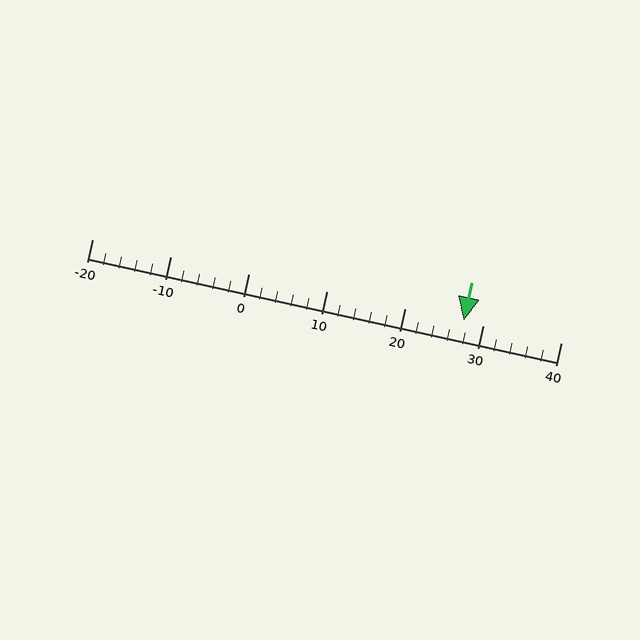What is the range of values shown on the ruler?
The ruler shows values from -20 to 40.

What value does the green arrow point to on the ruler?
The green arrow points to approximately 28.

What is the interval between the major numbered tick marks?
The major tick marks are spaced 10 units apart.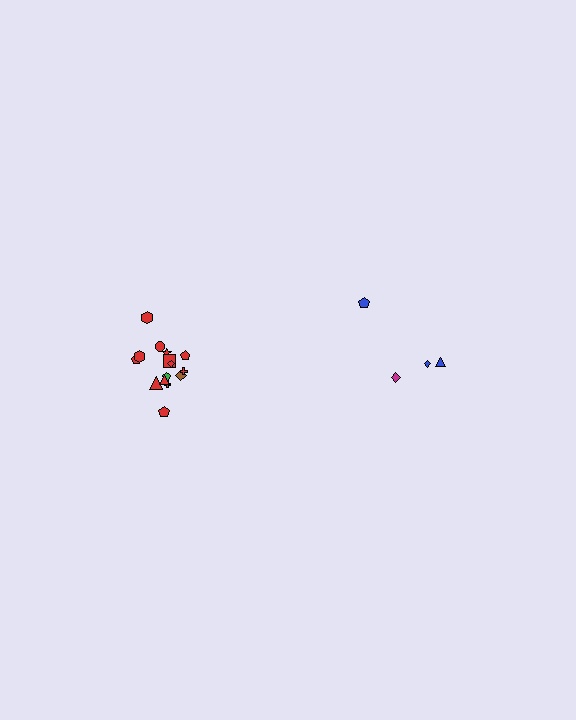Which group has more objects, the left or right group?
The left group.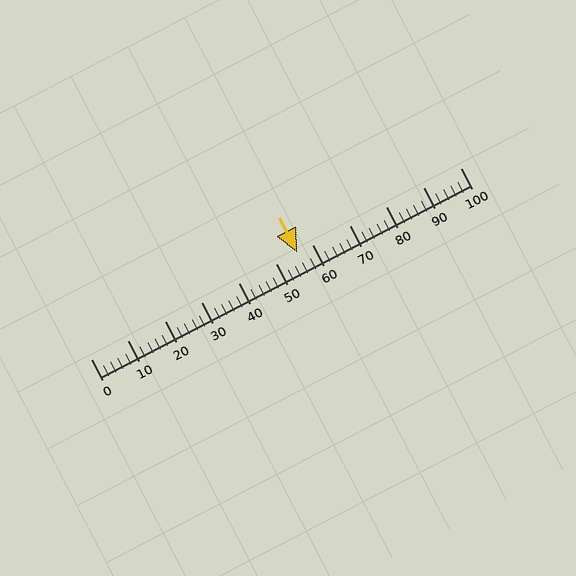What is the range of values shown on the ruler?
The ruler shows values from 0 to 100.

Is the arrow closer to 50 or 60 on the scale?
The arrow is closer to 60.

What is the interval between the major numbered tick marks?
The major tick marks are spaced 10 units apart.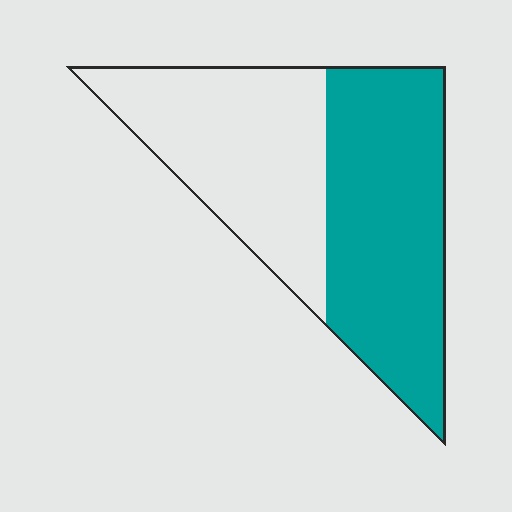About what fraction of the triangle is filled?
About one half (1/2).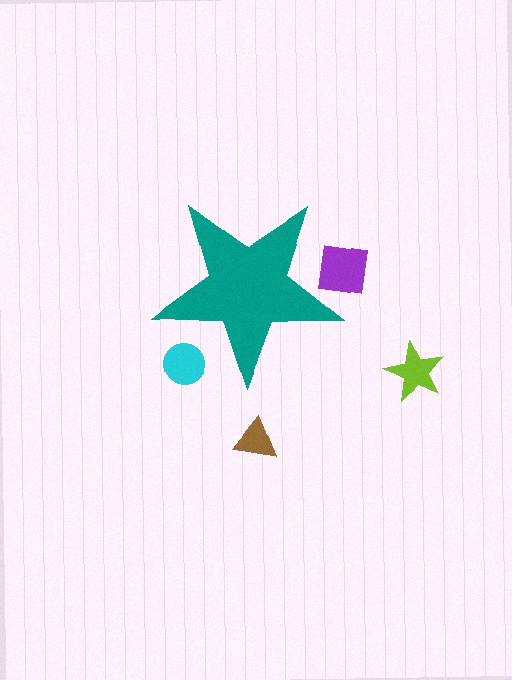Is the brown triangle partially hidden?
No, the brown triangle is fully visible.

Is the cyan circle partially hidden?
Yes, the cyan circle is partially hidden behind the teal star.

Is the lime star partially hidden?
No, the lime star is fully visible.